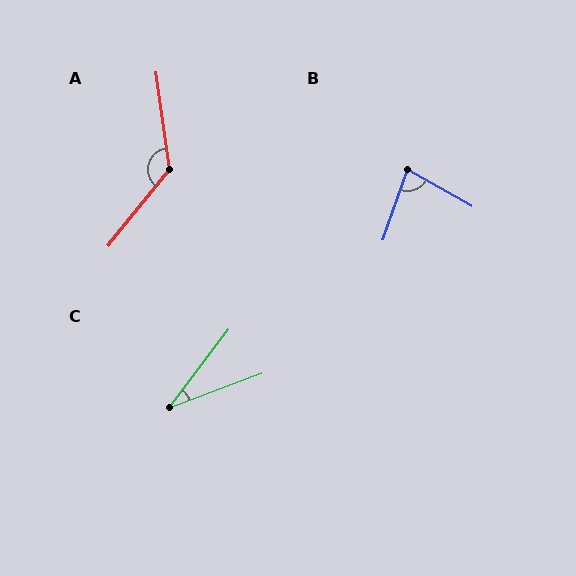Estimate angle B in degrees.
Approximately 80 degrees.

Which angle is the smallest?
C, at approximately 32 degrees.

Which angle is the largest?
A, at approximately 134 degrees.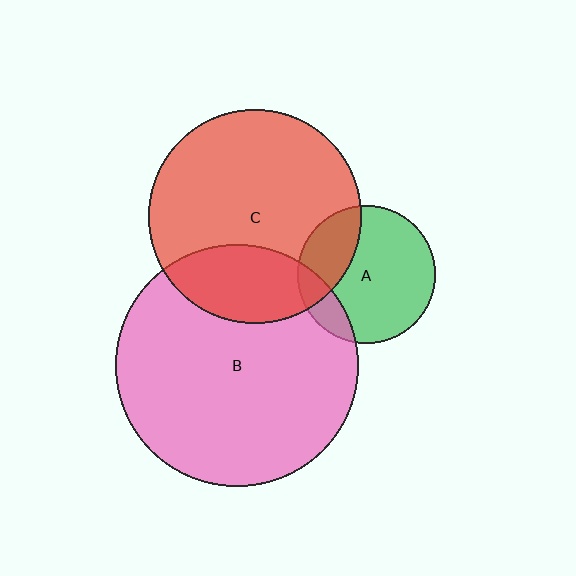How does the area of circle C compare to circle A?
Approximately 2.4 times.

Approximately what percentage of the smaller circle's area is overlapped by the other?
Approximately 15%.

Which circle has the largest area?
Circle B (pink).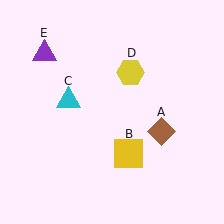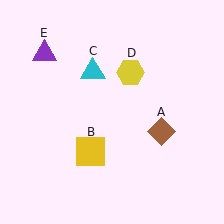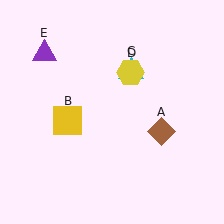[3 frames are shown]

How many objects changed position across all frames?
2 objects changed position: yellow square (object B), cyan triangle (object C).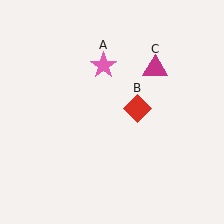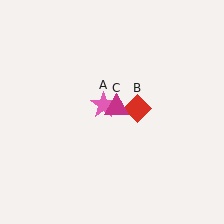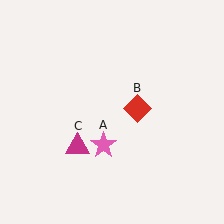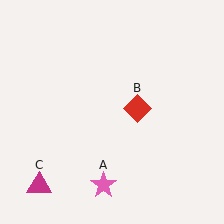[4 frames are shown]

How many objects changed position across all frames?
2 objects changed position: pink star (object A), magenta triangle (object C).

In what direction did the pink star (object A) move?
The pink star (object A) moved down.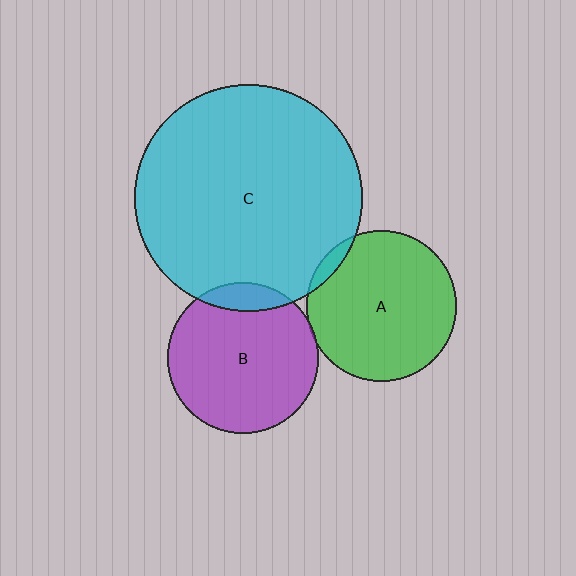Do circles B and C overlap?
Yes.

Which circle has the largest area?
Circle C (cyan).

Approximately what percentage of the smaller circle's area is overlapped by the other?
Approximately 10%.